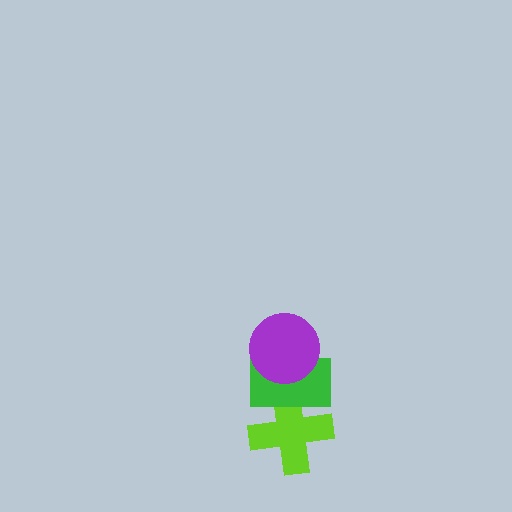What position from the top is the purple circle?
The purple circle is 1st from the top.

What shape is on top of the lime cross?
The green rectangle is on top of the lime cross.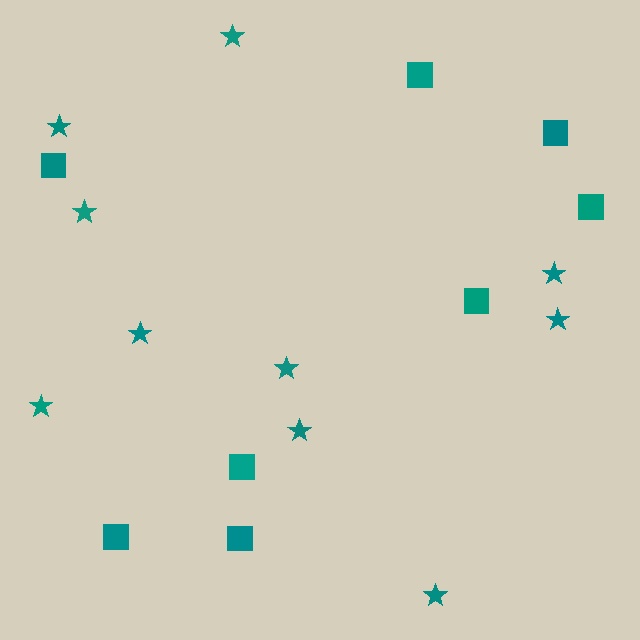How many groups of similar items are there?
There are 2 groups: one group of squares (8) and one group of stars (10).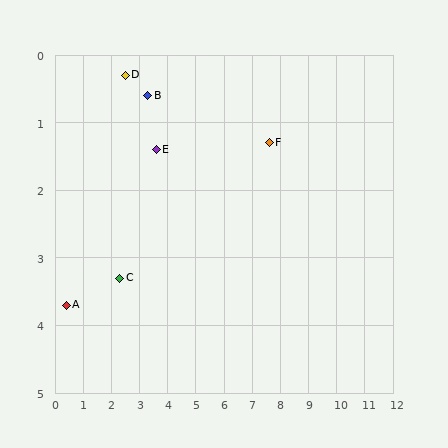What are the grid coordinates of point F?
Point F is at approximately (7.6, 1.3).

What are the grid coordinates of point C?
Point C is at approximately (2.3, 3.3).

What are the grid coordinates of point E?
Point E is at approximately (3.6, 1.4).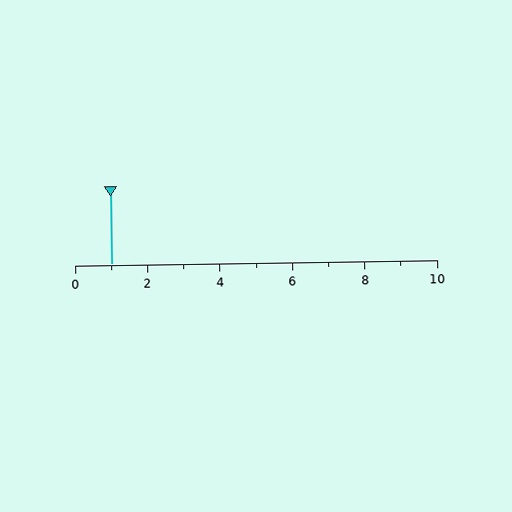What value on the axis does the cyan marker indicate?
The marker indicates approximately 1.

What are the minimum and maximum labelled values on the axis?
The axis runs from 0 to 10.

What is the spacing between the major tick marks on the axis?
The major ticks are spaced 2 apart.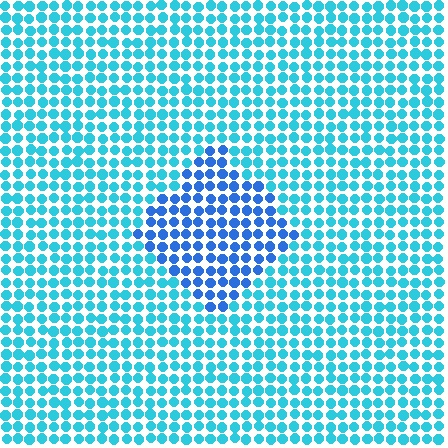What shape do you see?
I see a diamond.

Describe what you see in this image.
The image is filled with small cyan elements in a uniform arrangement. A diamond-shaped region is visible where the elements are tinted to a slightly different hue, forming a subtle color boundary.